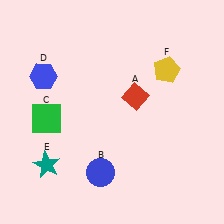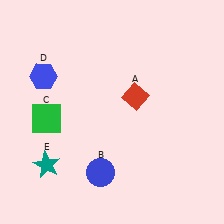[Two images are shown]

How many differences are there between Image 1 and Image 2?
There is 1 difference between the two images.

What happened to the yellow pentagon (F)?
The yellow pentagon (F) was removed in Image 2. It was in the top-right area of Image 1.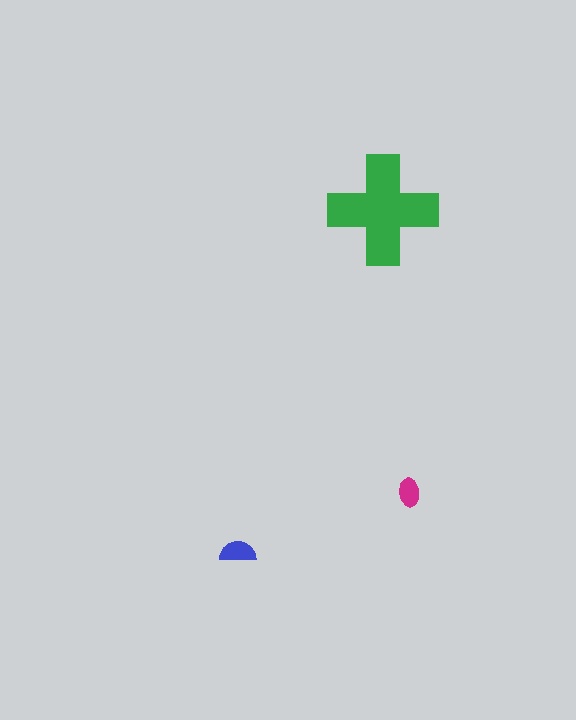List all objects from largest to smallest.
The green cross, the blue semicircle, the magenta ellipse.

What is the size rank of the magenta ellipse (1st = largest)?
3rd.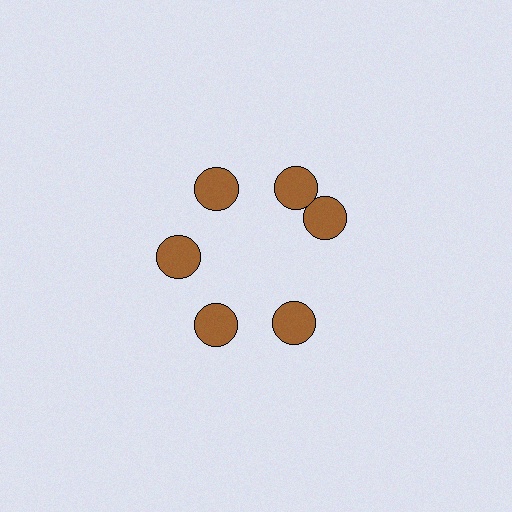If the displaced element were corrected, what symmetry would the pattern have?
It would have 6-fold rotational symmetry — the pattern would map onto itself every 60 degrees.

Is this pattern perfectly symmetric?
No. The 6 brown circles are arranged in a ring, but one element near the 3 o'clock position is rotated out of alignment along the ring, breaking the 6-fold rotational symmetry.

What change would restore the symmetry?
The symmetry would be restored by rotating it back into even spacing with its neighbors so that all 6 circles sit at equal angles and equal distance from the center.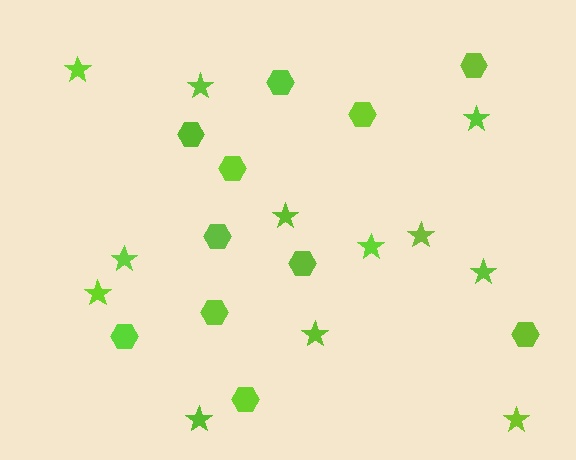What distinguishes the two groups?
There are 2 groups: one group of hexagons (11) and one group of stars (12).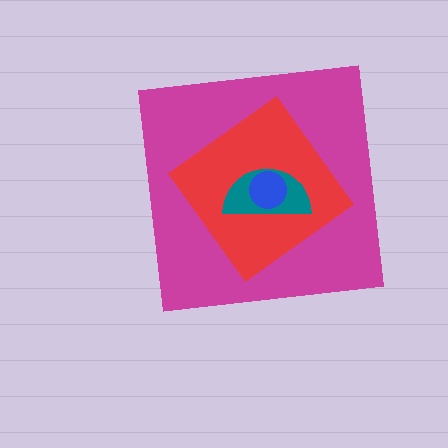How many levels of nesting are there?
4.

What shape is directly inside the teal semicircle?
The blue circle.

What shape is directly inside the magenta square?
The red diamond.